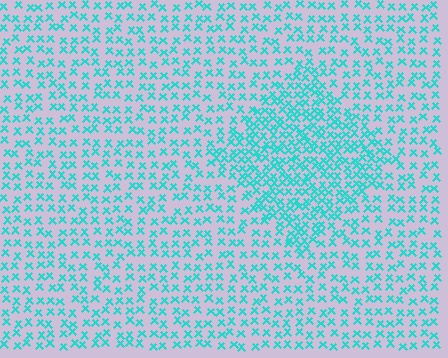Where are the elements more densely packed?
The elements are more densely packed inside the diamond boundary.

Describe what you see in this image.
The image contains small cyan elements arranged at two different densities. A diamond-shaped region is visible where the elements are more densely packed than the surrounding area.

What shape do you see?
I see a diamond.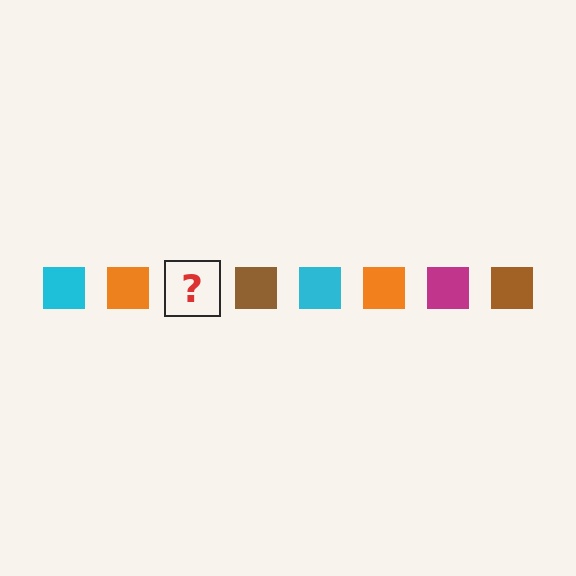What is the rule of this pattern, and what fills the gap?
The rule is that the pattern cycles through cyan, orange, magenta, brown squares. The gap should be filled with a magenta square.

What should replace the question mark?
The question mark should be replaced with a magenta square.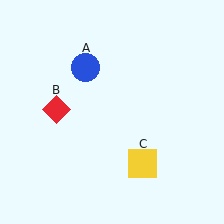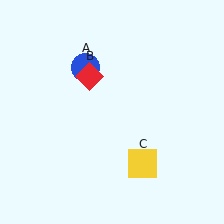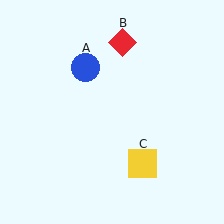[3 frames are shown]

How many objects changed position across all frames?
1 object changed position: red diamond (object B).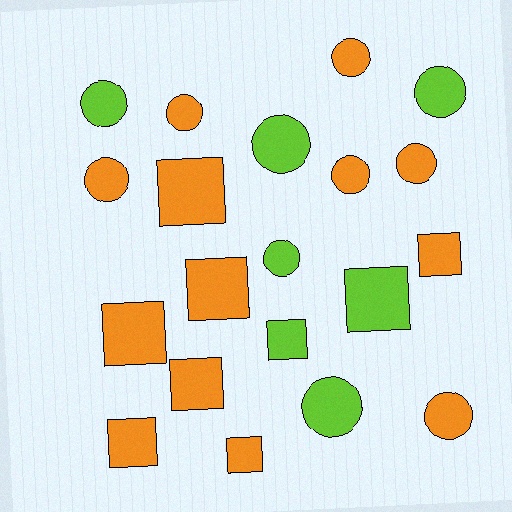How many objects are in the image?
There are 20 objects.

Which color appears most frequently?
Orange, with 13 objects.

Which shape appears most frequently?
Circle, with 11 objects.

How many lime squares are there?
There are 2 lime squares.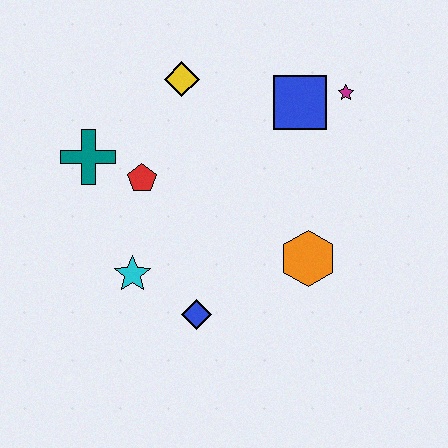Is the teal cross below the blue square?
Yes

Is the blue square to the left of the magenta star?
Yes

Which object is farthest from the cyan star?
The magenta star is farthest from the cyan star.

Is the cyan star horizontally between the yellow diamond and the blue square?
No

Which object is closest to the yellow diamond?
The red pentagon is closest to the yellow diamond.